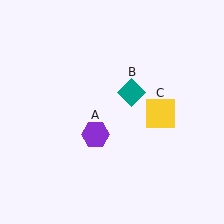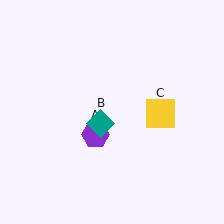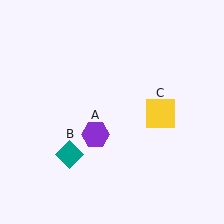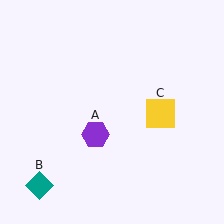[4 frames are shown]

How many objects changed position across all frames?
1 object changed position: teal diamond (object B).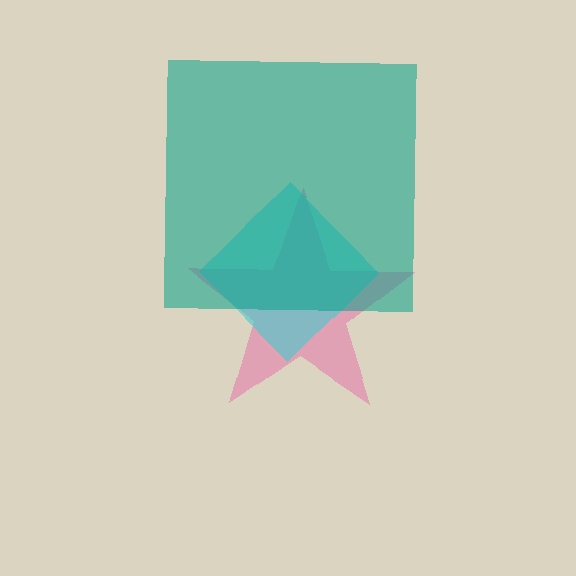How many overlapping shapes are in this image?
There are 3 overlapping shapes in the image.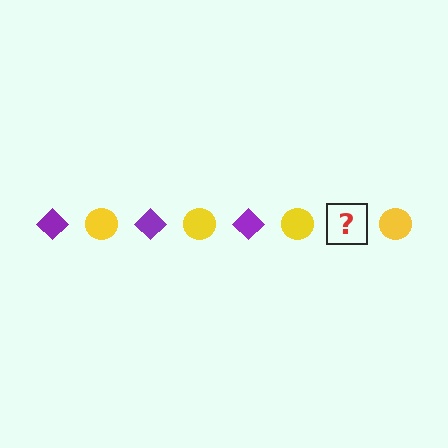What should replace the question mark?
The question mark should be replaced with a purple diamond.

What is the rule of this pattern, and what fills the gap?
The rule is that the pattern alternates between purple diamond and yellow circle. The gap should be filled with a purple diamond.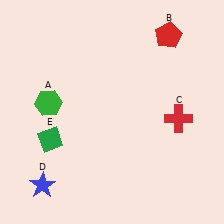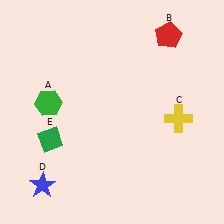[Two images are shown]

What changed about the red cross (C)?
In Image 1, C is red. In Image 2, it changed to yellow.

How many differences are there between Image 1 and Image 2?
There is 1 difference between the two images.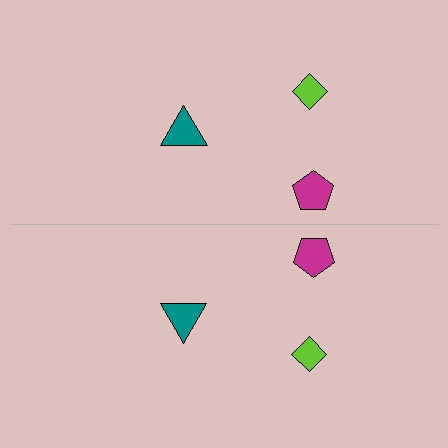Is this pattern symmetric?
Yes, this pattern has bilateral (reflection) symmetry.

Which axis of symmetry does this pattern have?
The pattern has a horizontal axis of symmetry running through the center of the image.